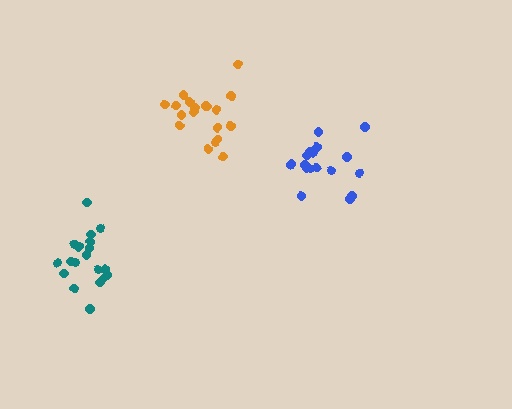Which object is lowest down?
The teal cluster is bottommost.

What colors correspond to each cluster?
The clusters are colored: blue, orange, teal.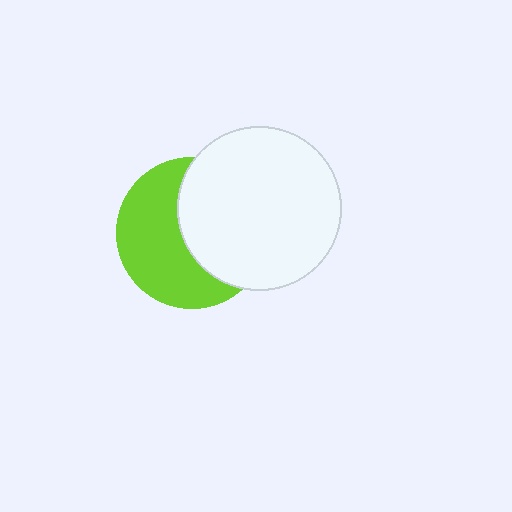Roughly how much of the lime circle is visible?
About half of it is visible (roughly 52%).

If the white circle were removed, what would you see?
You would see the complete lime circle.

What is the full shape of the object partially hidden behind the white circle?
The partially hidden object is a lime circle.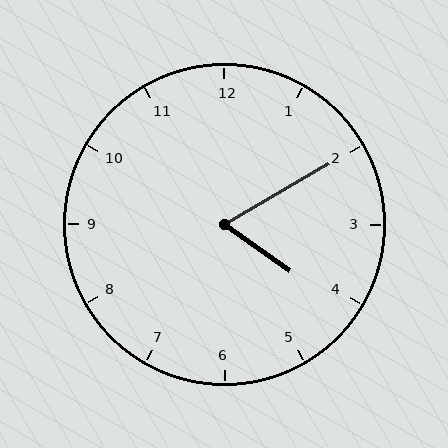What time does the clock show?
4:10.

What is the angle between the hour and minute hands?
Approximately 65 degrees.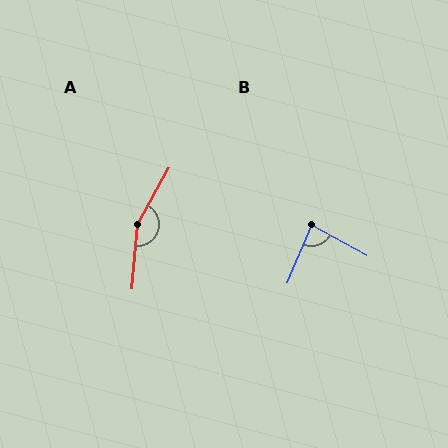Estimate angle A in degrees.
Approximately 156 degrees.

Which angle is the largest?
A, at approximately 156 degrees.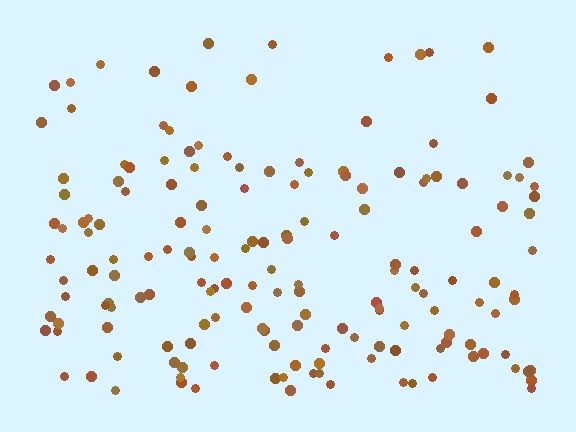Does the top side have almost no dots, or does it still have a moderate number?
Still a moderate number, just noticeably fewer than the bottom.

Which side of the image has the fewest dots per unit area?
The top.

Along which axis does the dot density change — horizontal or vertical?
Vertical.